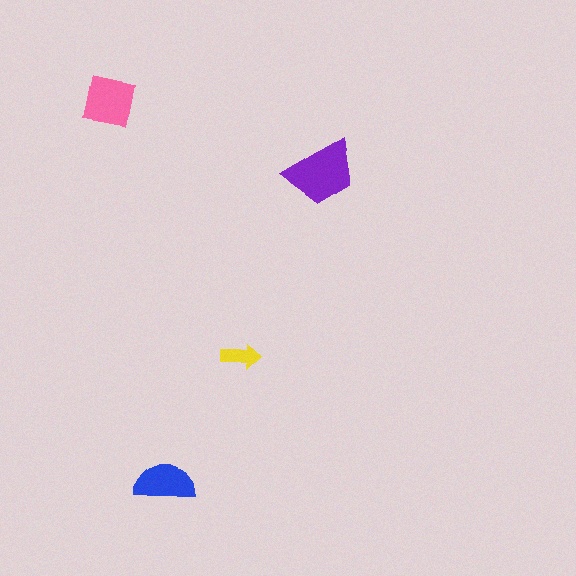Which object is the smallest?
The yellow arrow.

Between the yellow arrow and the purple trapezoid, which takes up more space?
The purple trapezoid.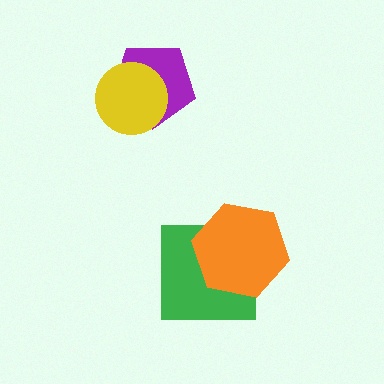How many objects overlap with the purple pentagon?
1 object overlaps with the purple pentagon.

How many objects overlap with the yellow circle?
1 object overlaps with the yellow circle.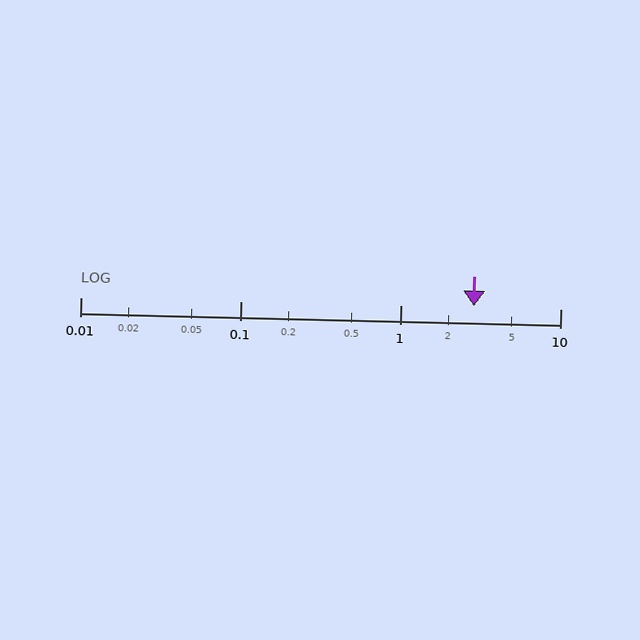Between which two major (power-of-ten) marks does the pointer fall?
The pointer is between 1 and 10.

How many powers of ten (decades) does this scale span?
The scale spans 3 decades, from 0.01 to 10.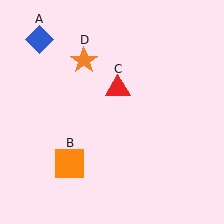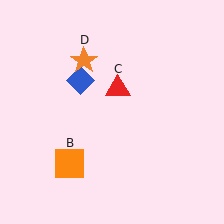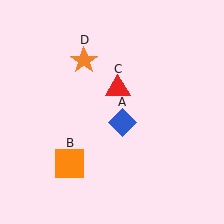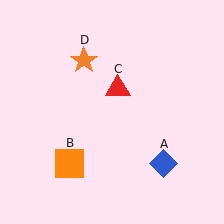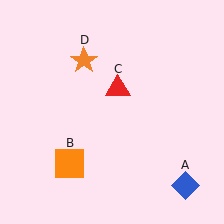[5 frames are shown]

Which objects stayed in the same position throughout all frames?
Orange square (object B) and red triangle (object C) and orange star (object D) remained stationary.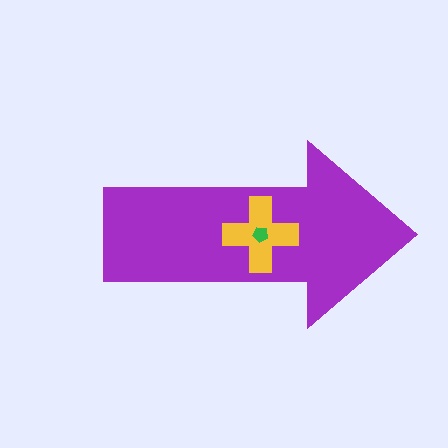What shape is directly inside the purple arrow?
The yellow cross.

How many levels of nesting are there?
3.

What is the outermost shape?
The purple arrow.